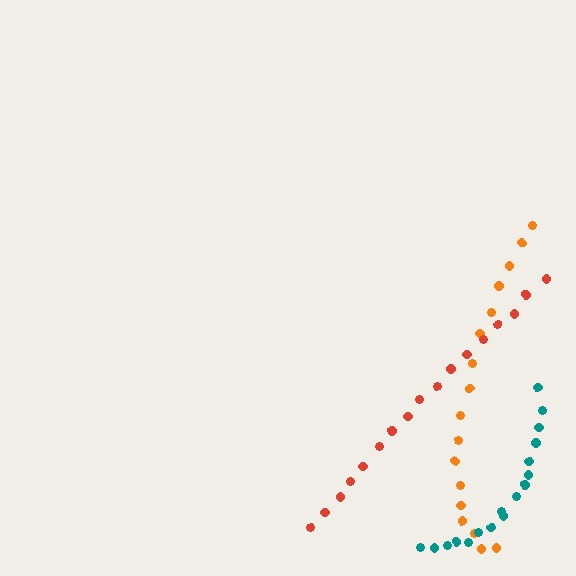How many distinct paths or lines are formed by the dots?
There are 3 distinct paths.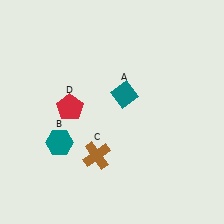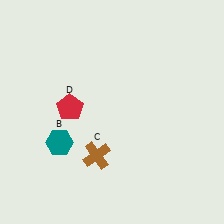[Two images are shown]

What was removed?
The teal diamond (A) was removed in Image 2.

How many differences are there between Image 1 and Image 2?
There is 1 difference between the two images.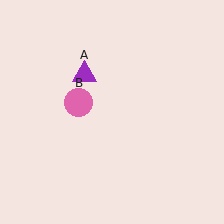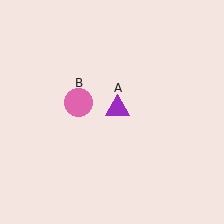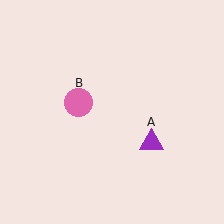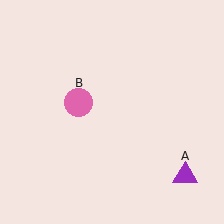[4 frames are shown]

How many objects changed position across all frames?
1 object changed position: purple triangle (object A).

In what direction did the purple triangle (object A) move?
The purple triangle (object A) moved down and to the right.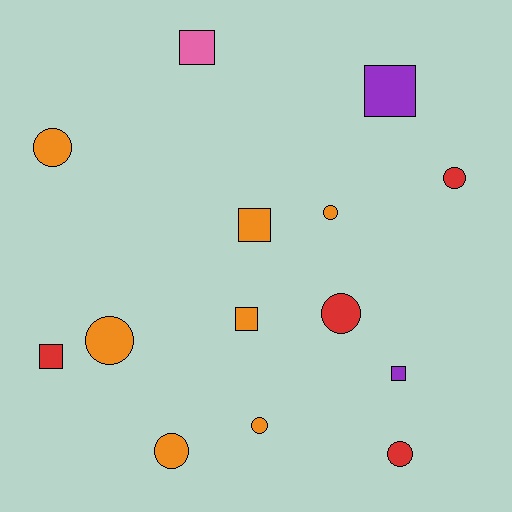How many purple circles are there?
There are no purple circles.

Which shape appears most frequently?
Circle, with 8 objects.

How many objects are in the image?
There are 14 objects.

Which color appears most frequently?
Orange, with 7 objects.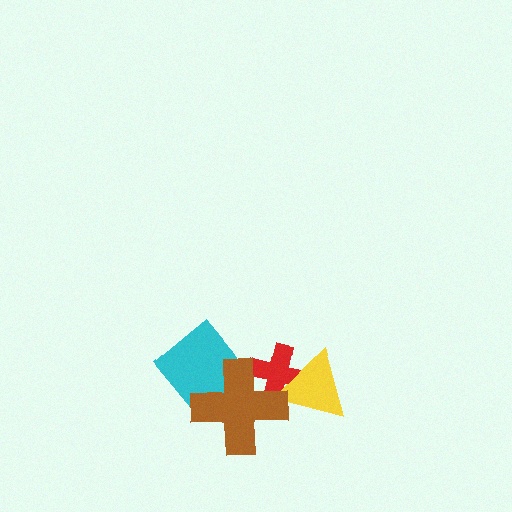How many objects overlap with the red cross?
2 objects overlap with the red cross.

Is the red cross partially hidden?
Yes, it is partially covered by another shape.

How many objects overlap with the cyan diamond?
1 object overlaps with the cyan diamond.